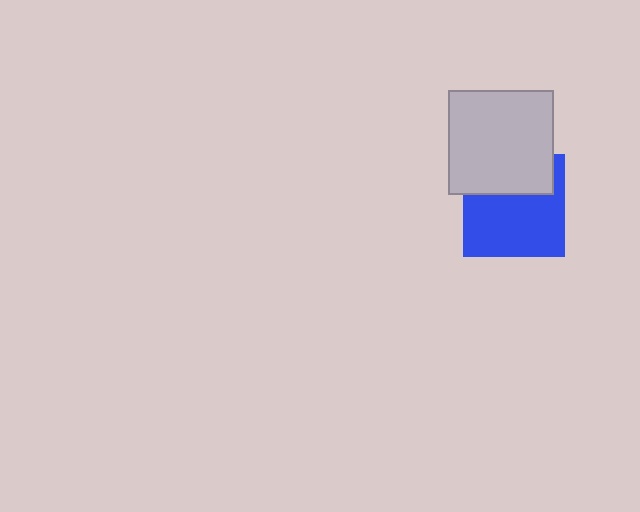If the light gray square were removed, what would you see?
You would see the complete blue square.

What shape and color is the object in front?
The object in front is a light gray square.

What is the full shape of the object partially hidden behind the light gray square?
The partially hidden object is a blue square.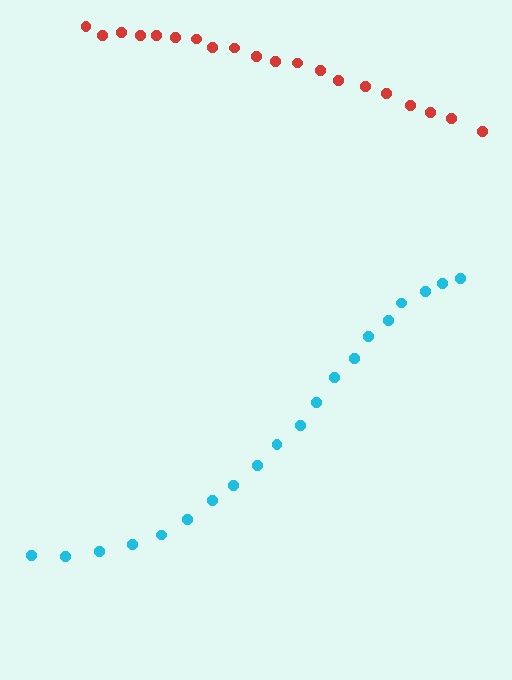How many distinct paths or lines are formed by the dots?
There are 2 distinct paths.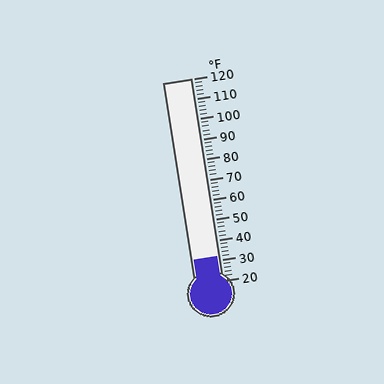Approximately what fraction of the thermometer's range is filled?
The thermometer is filled to approximately 10% of its range.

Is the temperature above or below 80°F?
The temperature is below 80°F.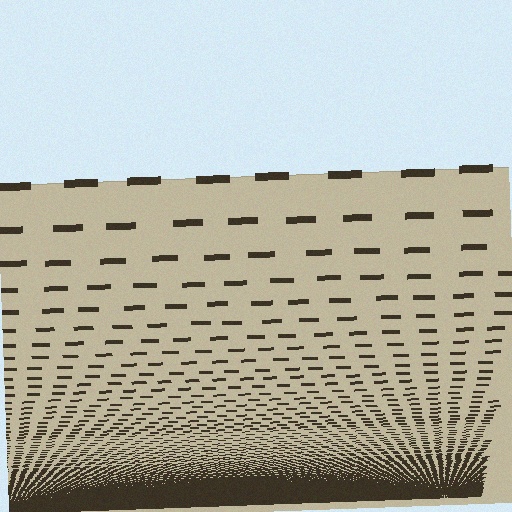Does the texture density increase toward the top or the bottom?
Density increases toward the bottom.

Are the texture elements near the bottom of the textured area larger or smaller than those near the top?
Smaller. The gradient is inverted — elements near the bottom are smaller and denser.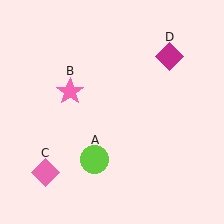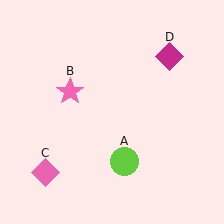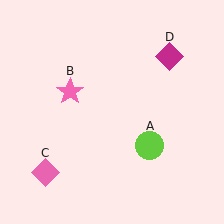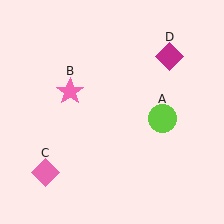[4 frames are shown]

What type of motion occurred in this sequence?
The lime circle (object A) rotated counterclockwise around the center of the scene.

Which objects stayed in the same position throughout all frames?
Pink star (object B) and pink diamond (object C) and magenta diamond (object D) remained stationary.